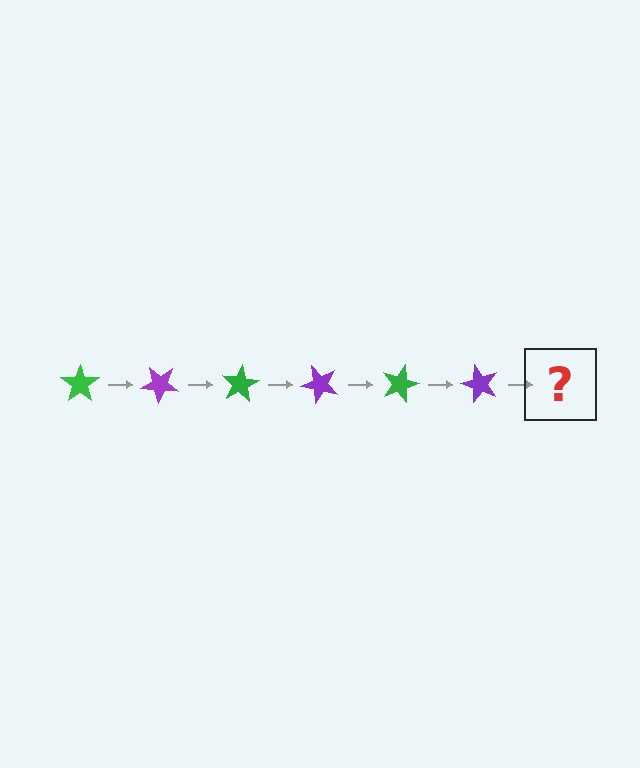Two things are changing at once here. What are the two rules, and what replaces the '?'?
The two rules are that it rotates 40 degrees each step and the color cycles through green and purple. The '?' should be a green star, rotated 240 degrees from the start.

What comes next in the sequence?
The next element should be a green star, rotated 240 degrees from the start.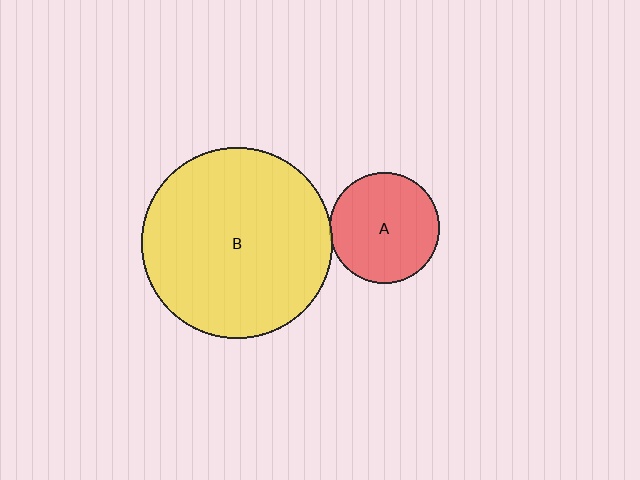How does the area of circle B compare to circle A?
Approximately 3.0 times.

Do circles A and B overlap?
Yes.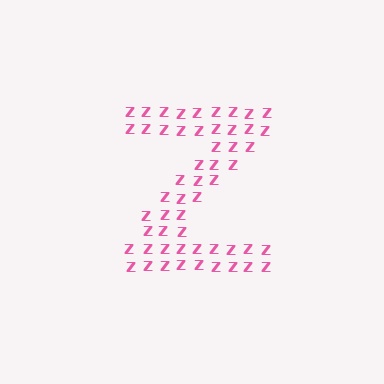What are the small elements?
The small elements are letter Z's.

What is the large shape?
The large shape is the letter Z.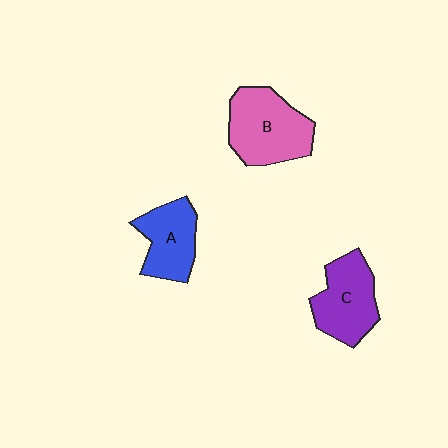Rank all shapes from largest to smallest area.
From largest to smallest: B (pink), C (purple), A (blue).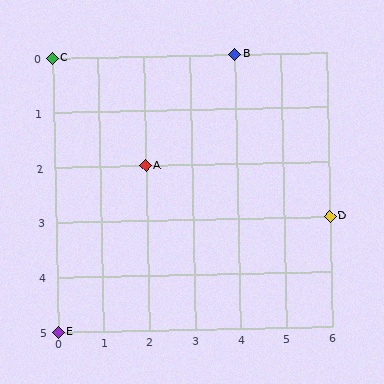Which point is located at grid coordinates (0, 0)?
Point C is at (0, 0).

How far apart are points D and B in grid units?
Points D and B are 2 columns and 3 rows apart (about 3.6 grid units diagonally).